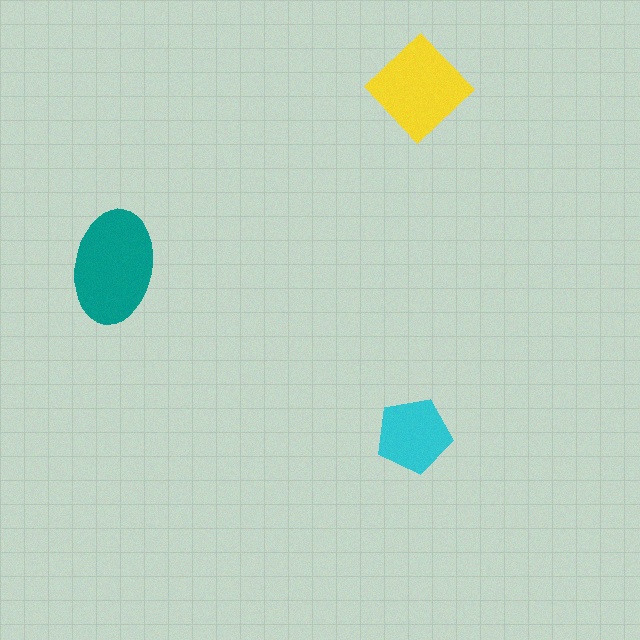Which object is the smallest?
The cyan pentagon.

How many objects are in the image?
There are 3 objects in the image.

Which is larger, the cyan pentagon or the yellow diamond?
The yellow diamond.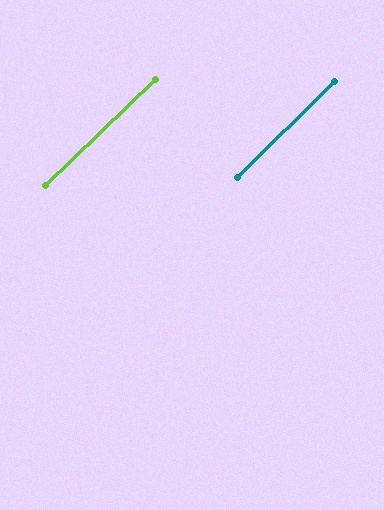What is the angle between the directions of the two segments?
Approximately 1 degree.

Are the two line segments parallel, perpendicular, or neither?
Parallel — their directions differ by only 0.7°.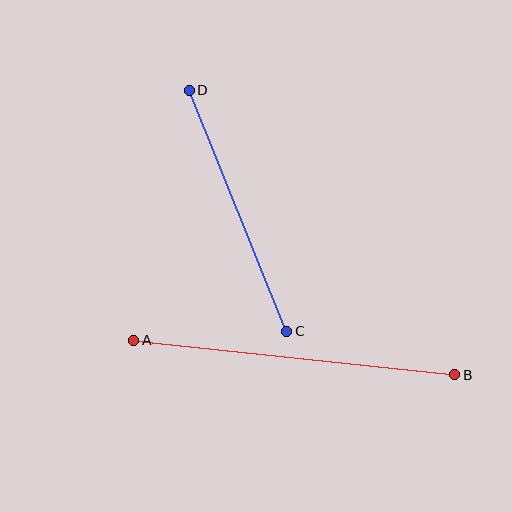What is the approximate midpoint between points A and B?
The midpoint is at approximately (294, 358) pixels.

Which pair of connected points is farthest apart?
Points A and B are farthest apart.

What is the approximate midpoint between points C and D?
The midpoint is at approximately (238, 211) pixels.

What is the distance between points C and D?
The distance is approximately 260 pixels.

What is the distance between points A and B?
The distance is approximately 323 pixels.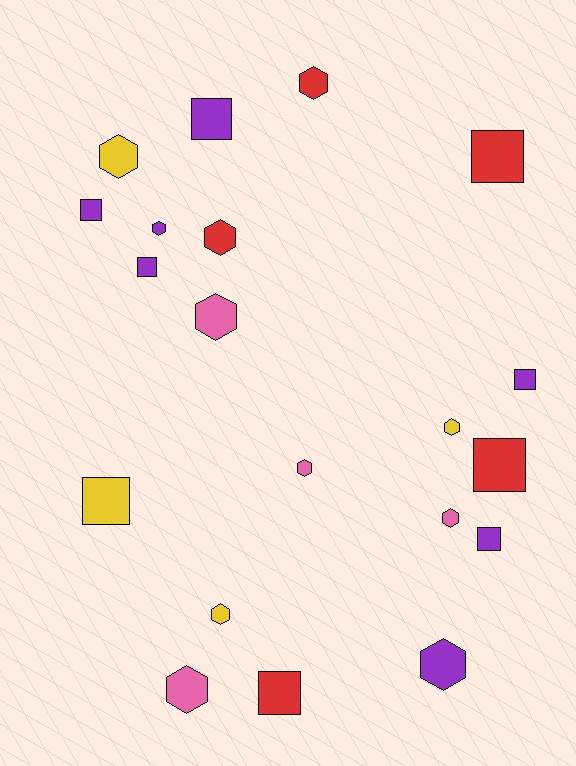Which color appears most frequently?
Purple, with 7 objects.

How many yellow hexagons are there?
There are 3 yellow hexagons.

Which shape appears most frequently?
Hexagon, with 11 objects.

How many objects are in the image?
There are 20 objects.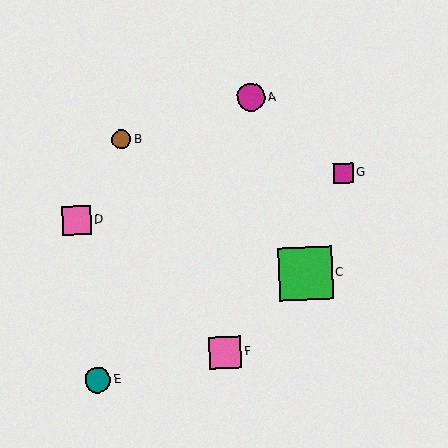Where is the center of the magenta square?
The center of the magenta square is at (343, 173).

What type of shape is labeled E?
Shape E is a teal circle.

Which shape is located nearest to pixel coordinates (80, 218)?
The pink square (labeled D) at (76, 220) is nearest to that location.